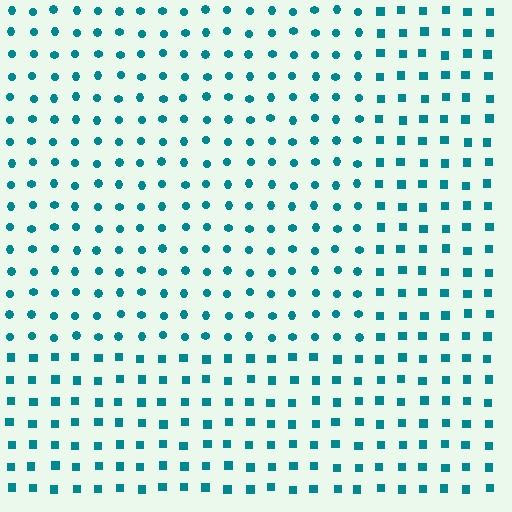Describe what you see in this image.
The image is filled with small teal elements arranged in a uniform grid. A rectangle-shaped region contains circles, while the surrounding area contains squares. The boundary is defined purely by the change in element shape.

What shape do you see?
I see a rectangle.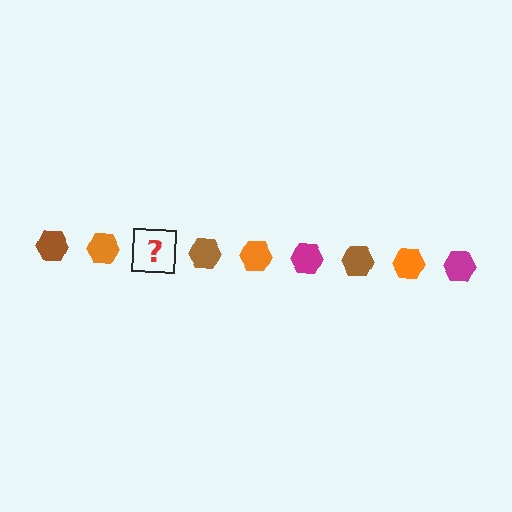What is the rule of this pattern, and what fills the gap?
The rule is that the pattern cycles through brown, orange, magenta hexagons. The gap should be filled with a magenta hexagon.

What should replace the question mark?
The question mark should be replaced with a magenta hexagon.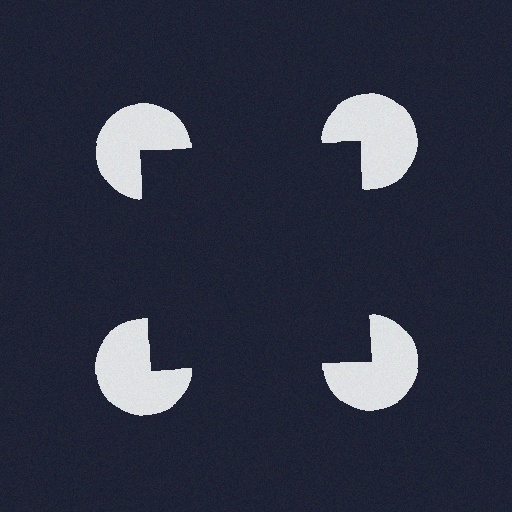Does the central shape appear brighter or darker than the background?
It typically appears slightly darker than the background, even though no actual brightness change is drawn.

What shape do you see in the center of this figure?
An illusory square — its edges are inferred from the aligned wedge cuts in the pac-man discs, not physically drawn.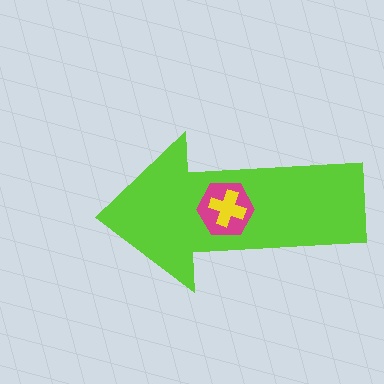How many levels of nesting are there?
3.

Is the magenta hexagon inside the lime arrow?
Yes.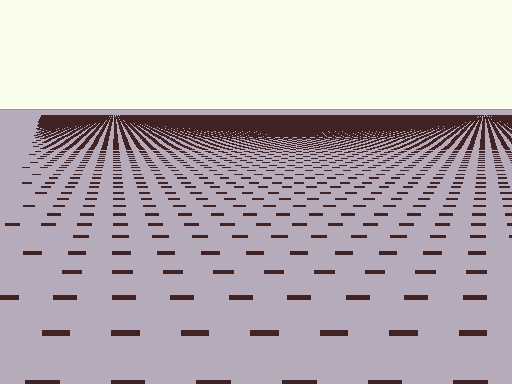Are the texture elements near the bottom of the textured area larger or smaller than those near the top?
Larger. Near the bottom, elements are closer to the viewer and appear at a bigger on-screen size.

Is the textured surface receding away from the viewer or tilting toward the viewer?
The surface is receding away from the viewer. Texture elements get smaller and denser toward the top.